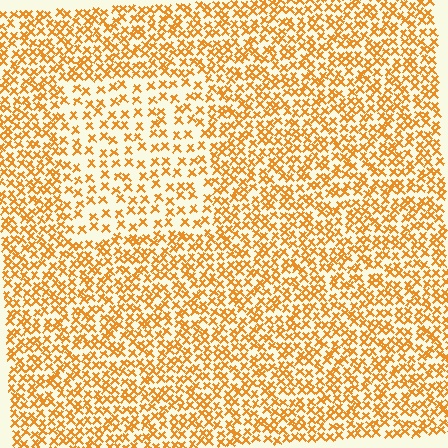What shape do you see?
I see a rectangle.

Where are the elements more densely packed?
The elements are more densely packed outside the rectangle boundary.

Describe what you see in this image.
The image contains small orange elements arranged at two different densities. A rectangle-shaped region is visible where the elements are less densely packed than the surrounding area.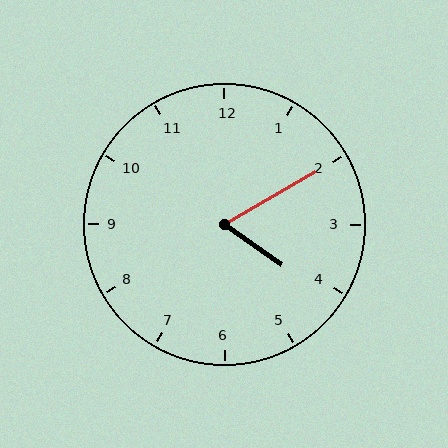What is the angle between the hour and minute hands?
Approximately 65 degrees.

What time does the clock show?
4:10.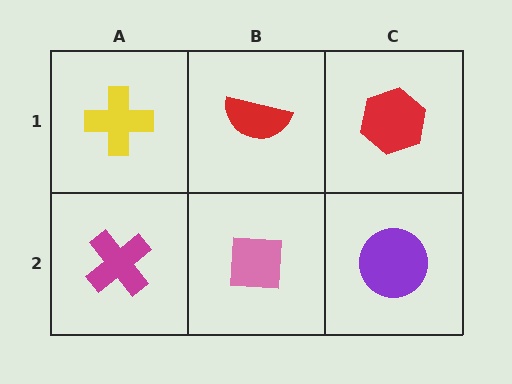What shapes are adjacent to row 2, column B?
A red semicircle (row 1, column B), a magenta cross (row 2, column A), a purple circle (row 2, column C).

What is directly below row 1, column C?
A purple circle.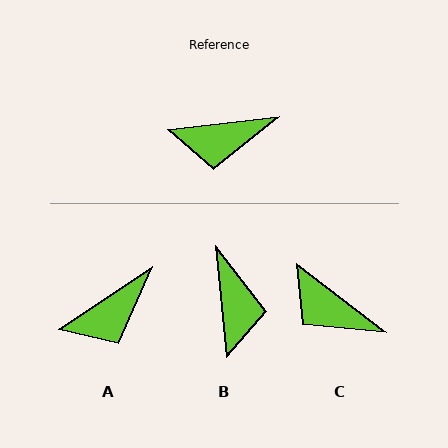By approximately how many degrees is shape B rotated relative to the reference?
Approximately 89 degrees counter-clockwise.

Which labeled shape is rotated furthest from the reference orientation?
B, about 89 degrees away.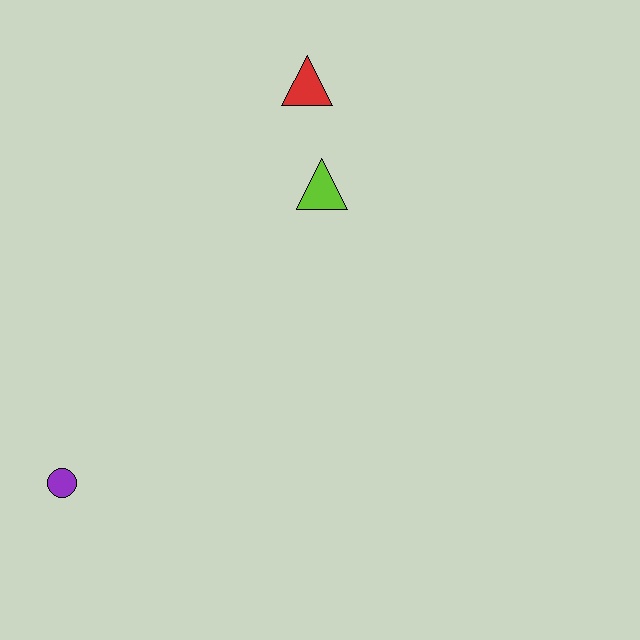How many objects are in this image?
There are 3 objects.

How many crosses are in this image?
There are no crosses.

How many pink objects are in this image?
There are no pink objects.